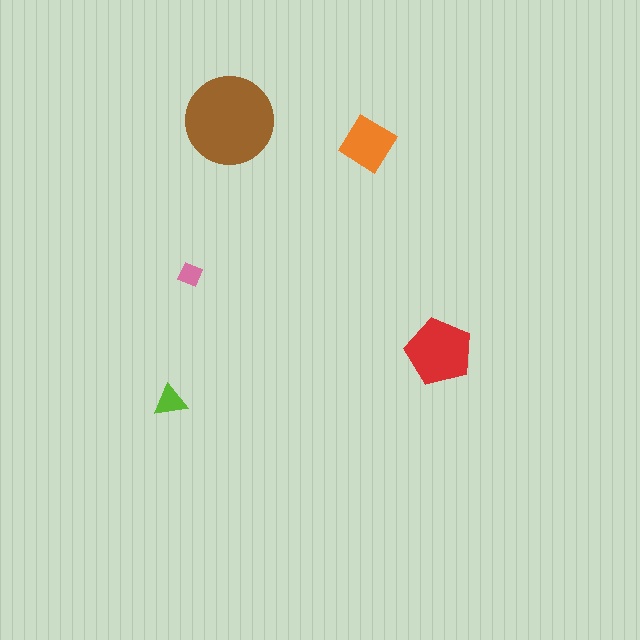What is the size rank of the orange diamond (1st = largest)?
3rd.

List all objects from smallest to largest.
The pink diamond, the lime triangle, the orange diamond, the red pentagon, the brown circle.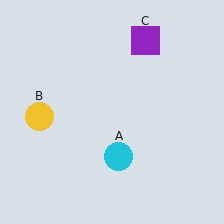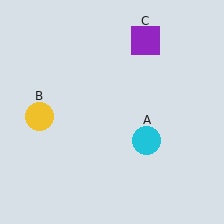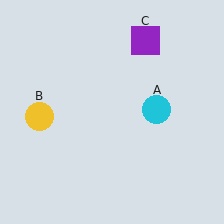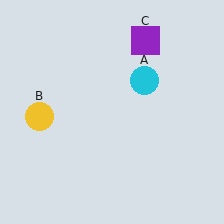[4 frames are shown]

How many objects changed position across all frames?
1 object changed position: cyan circle (object A).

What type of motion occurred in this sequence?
The cyan circle (object A) rotated counterclockwise around the center of the scene.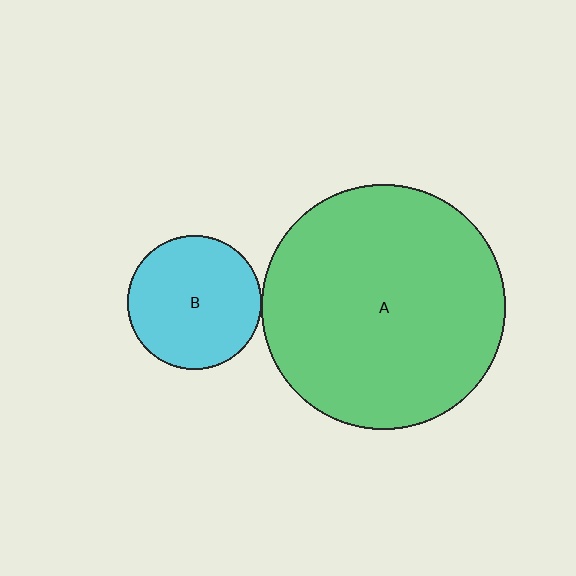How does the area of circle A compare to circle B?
Approximately 3.3 times.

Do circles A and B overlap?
Yes.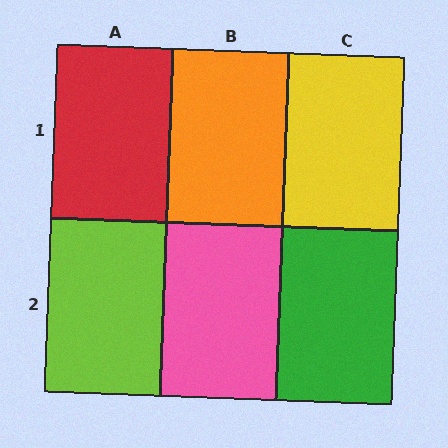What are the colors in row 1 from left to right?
Red, orange, yellow.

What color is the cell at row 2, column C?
Green.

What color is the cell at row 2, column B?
Pink.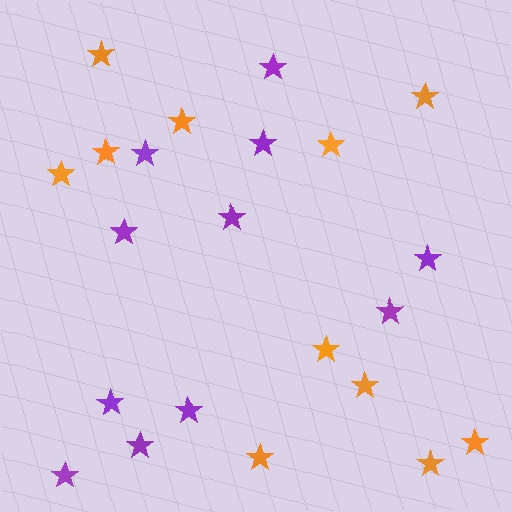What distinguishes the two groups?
There are 2 groups: one group of orange stars (11) and one group of purple stars (11).